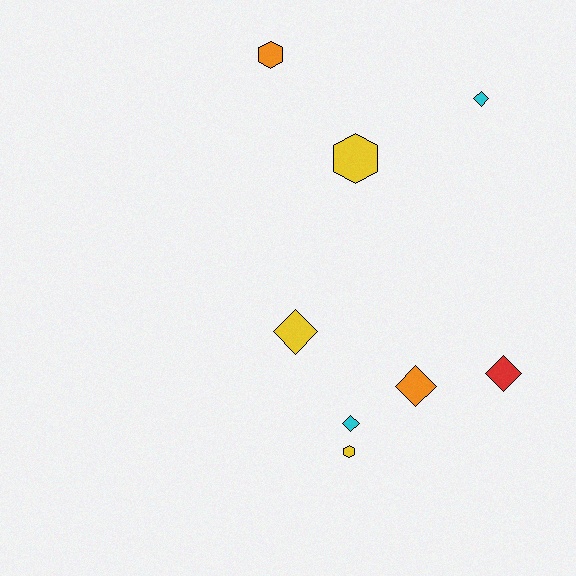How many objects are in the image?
There are 8 objects.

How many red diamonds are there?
There is 1 red diamond.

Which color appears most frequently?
Yellow, with 3 objects.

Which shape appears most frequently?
Diamond, with 5 objects.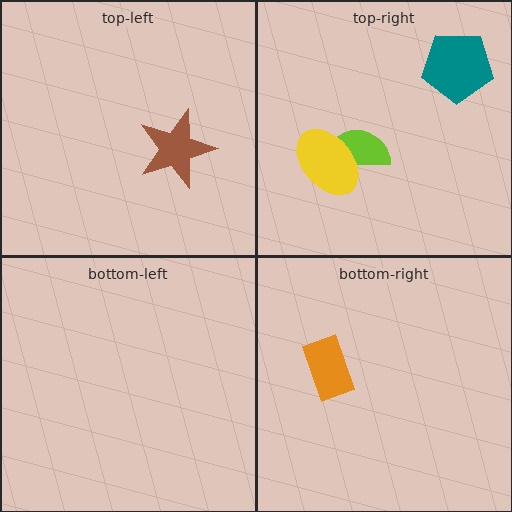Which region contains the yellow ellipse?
The top-right region.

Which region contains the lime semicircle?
The top-right region.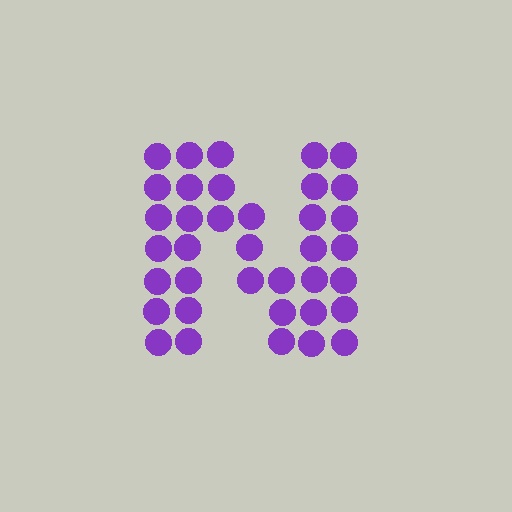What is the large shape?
The large shape is the letter N.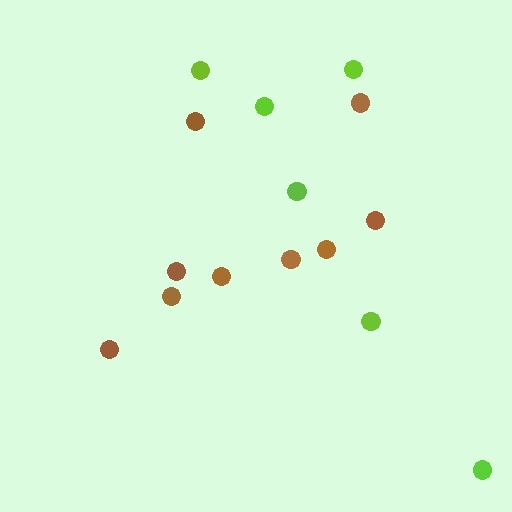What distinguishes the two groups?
There are 2 groups: one group of lime circles (6) and one group of brown circles (9).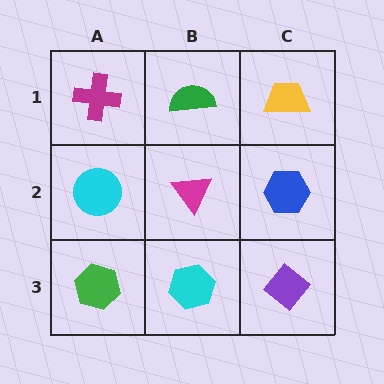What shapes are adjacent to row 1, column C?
A blue hexagon (row 2, column C), a green semicircle (row 1, column B).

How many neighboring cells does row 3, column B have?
3.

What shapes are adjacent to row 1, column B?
A magenta triangle (row 2, column B), a magenta cross (row 1, column A), a yellow trapezoid (row 1, column C).